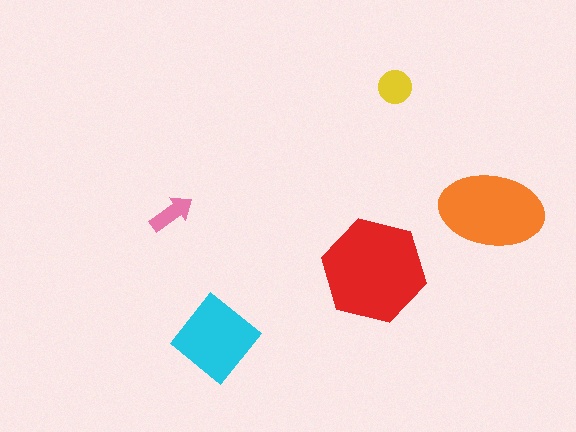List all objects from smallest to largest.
The pink arrow, the yellow circle, the cyan diamond, the orange ellipse, the red hexagon.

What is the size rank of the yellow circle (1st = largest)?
4th.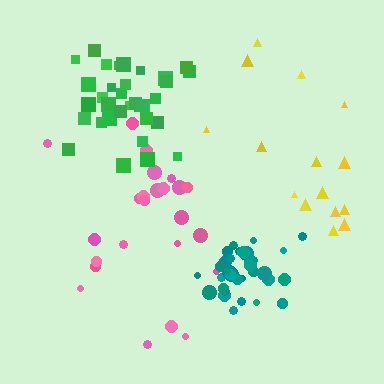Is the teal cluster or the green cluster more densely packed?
Teal.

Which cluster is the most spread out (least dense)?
Yellow.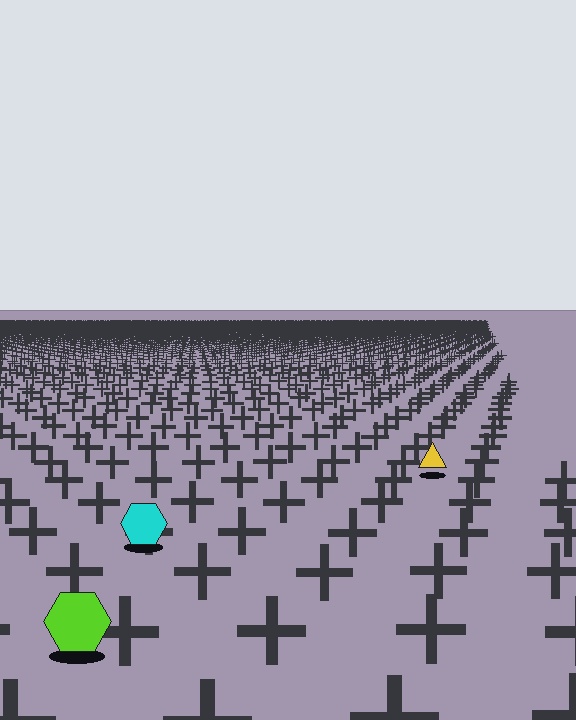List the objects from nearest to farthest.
From nearest to farthest: the lime hexagon, the cyan hexagon, the yellow triangle.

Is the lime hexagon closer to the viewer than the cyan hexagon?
Yes. The lime hexagon is closer — you can tell from the texture gradient: the ground texture is coarser near it.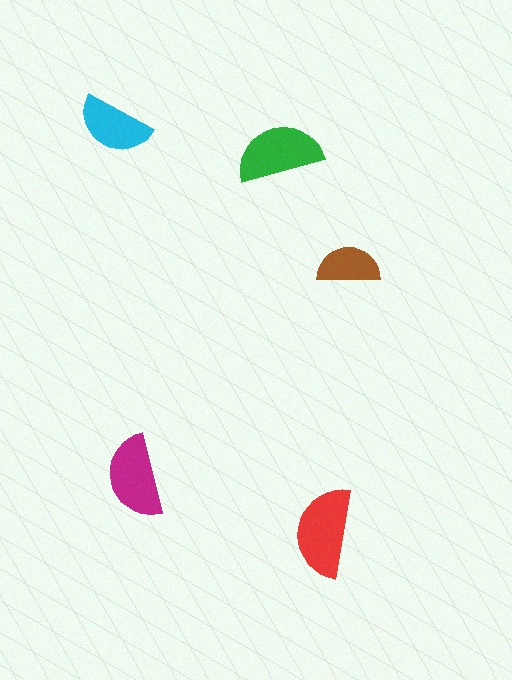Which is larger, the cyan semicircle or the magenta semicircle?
The magenta one.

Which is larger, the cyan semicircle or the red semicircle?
The red one.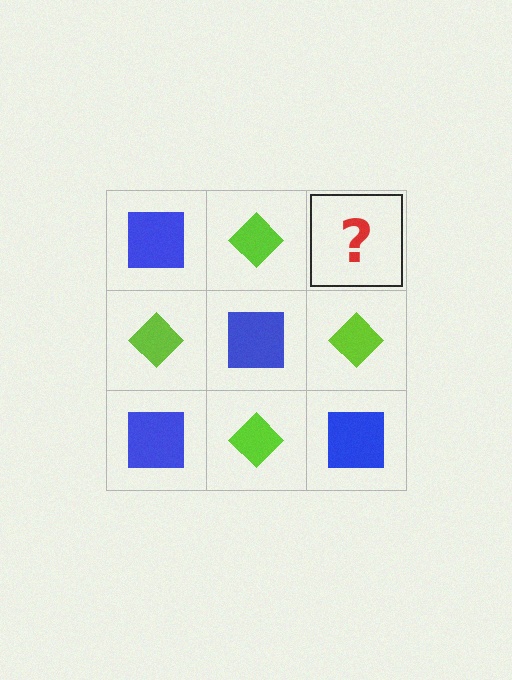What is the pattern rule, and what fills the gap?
The rule is that it alternates blue square and lime diamond in a checkerboard pattern. The gap should be filled with a blue square.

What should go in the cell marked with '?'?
The missing cell should contain a blue square.